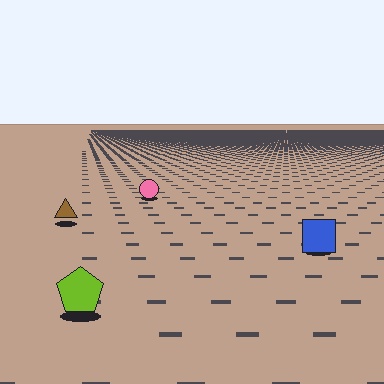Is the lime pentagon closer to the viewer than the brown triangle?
Yes. The lime pentagon is closer — you can tell from the texture gradient: the ground texture is coarser near it.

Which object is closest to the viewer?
The lime pentagon is closest. The texture marks near it are larger and more spread out.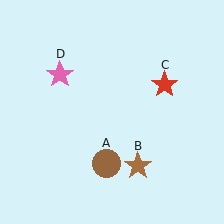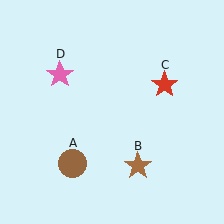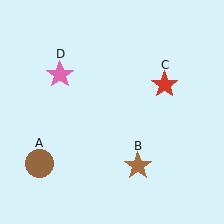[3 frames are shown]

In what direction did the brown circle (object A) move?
The brown circle (object A) moved left.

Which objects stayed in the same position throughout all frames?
Brown star (object B) and red star (object C) and pink star (object D) remained stationary.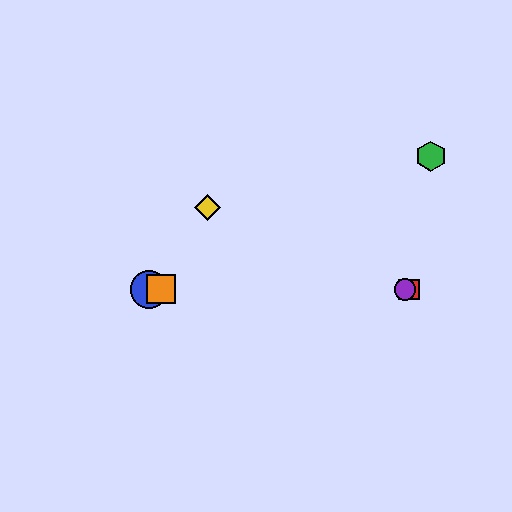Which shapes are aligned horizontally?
The red square, the blue circle, the purple circle, the orange square are aligned horizontally.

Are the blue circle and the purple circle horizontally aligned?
Yes, both are at y≈289.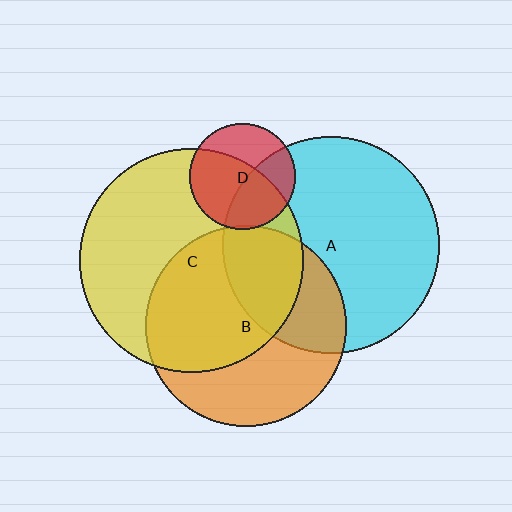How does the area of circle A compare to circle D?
Approximately 4.2 times.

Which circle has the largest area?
Circle C (yellow).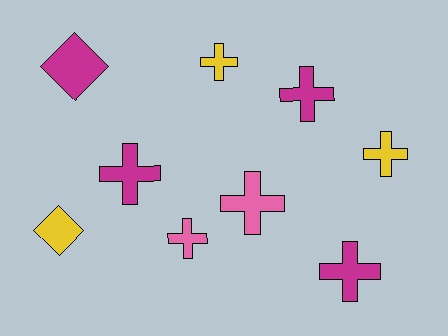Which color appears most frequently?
Magenta, with 4 objects.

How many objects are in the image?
There are 9 objects.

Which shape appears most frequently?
Cross, with 7 objects.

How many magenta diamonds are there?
There is 1 magenta diamond.